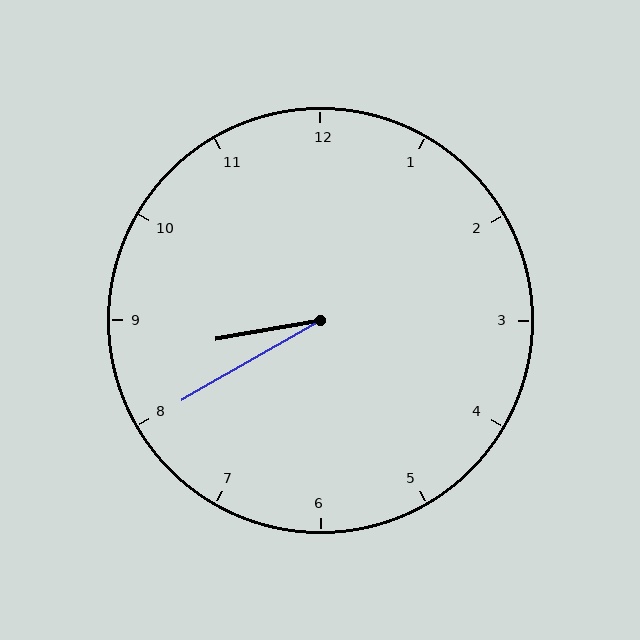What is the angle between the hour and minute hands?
Approximately 20 degrees.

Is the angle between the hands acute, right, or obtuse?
It is acute.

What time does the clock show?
8:40.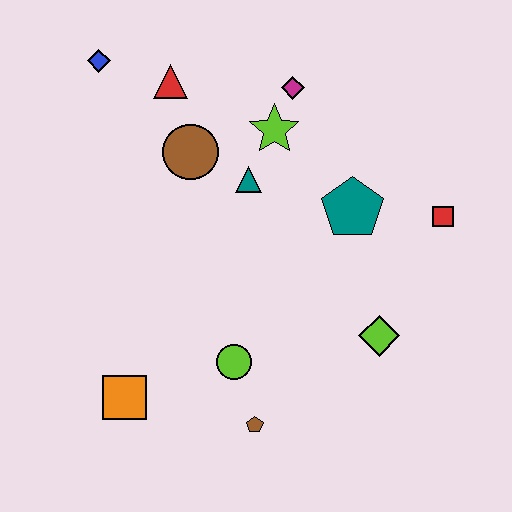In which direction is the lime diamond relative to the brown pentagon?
The lime diamond is to the right of the brown pentagon.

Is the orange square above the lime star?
No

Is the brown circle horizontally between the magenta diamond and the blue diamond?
Yes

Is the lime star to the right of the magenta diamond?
No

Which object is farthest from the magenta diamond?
The orange square is farthest from the magenta diamond.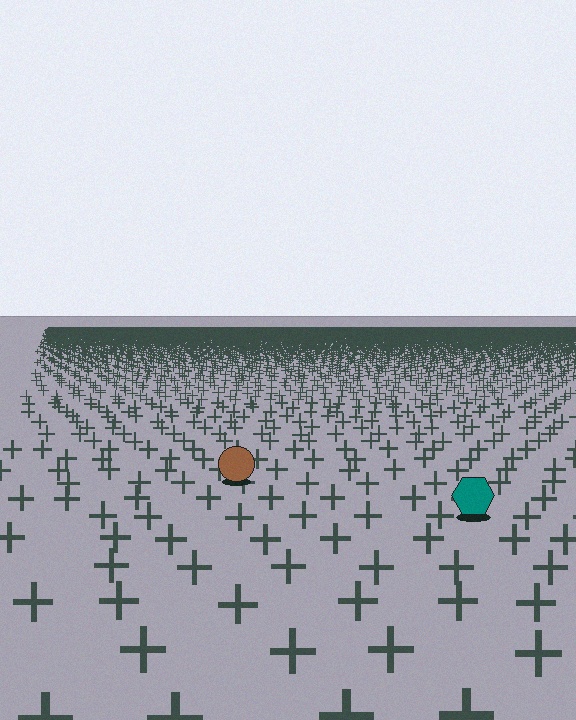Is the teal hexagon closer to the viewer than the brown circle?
Yes. The teal hexagon is closer — you can tell from the texture gradient: the ground texture is coarser near it.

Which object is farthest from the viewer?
The brown circle is farthest from the viewer. It appears smaller and the ground texture around it is denser.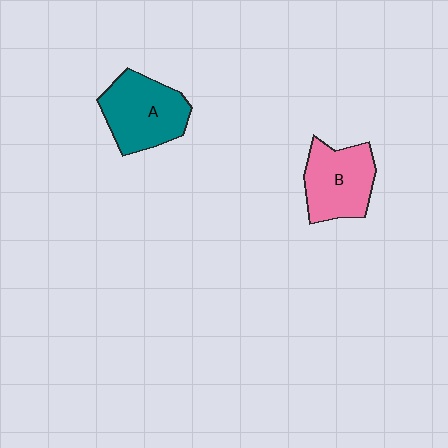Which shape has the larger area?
Shape A (teal).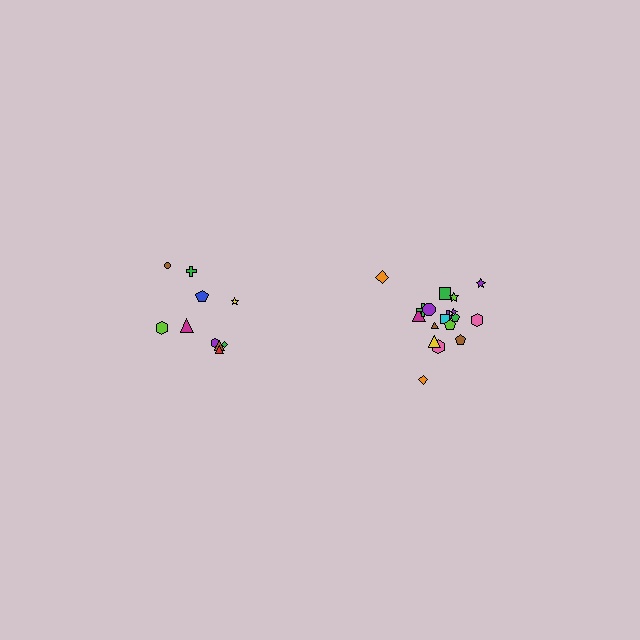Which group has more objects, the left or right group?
The right group.